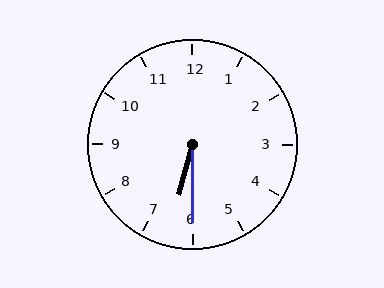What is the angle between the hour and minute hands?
Approximately 15 degrees.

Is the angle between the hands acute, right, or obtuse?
It is acute.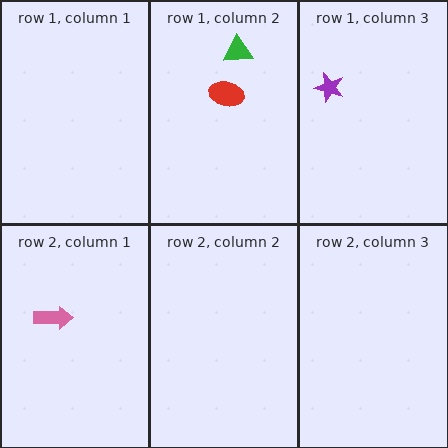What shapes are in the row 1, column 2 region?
The red ellipse, the green triangle.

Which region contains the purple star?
The row 1, column 3 region.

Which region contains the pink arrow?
The row 2, column 1 region.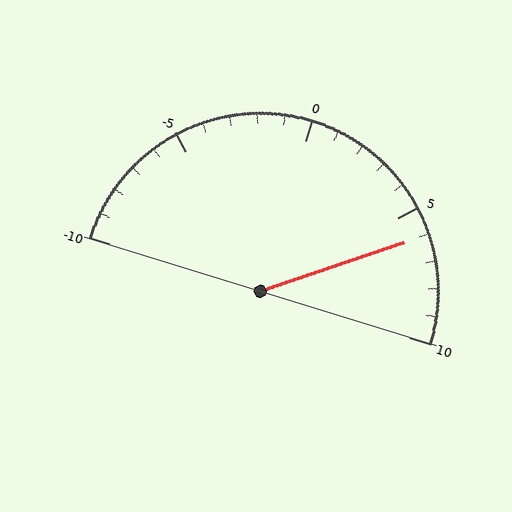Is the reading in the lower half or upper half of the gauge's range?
The reading is in the upper half of the range (-10 to 10).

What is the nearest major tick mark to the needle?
The nearest major tick mark is 5.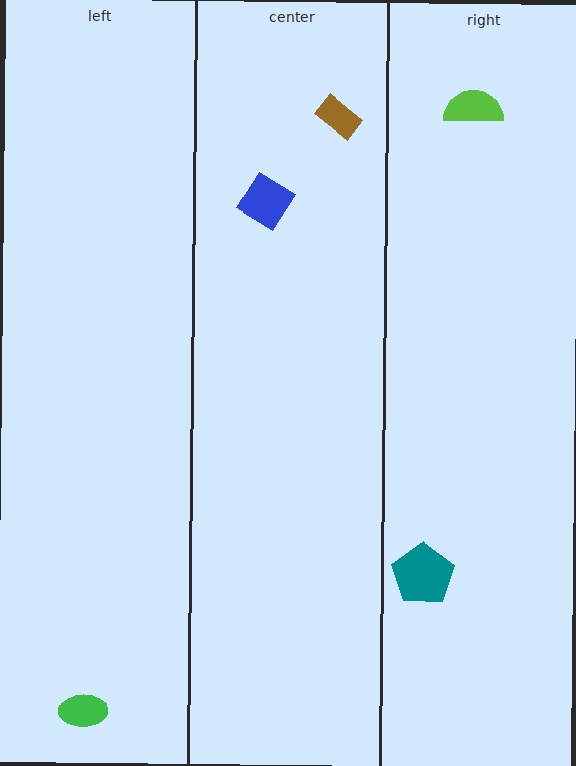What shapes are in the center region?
The blue diamond, the brown rectangle.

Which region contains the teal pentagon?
The right region.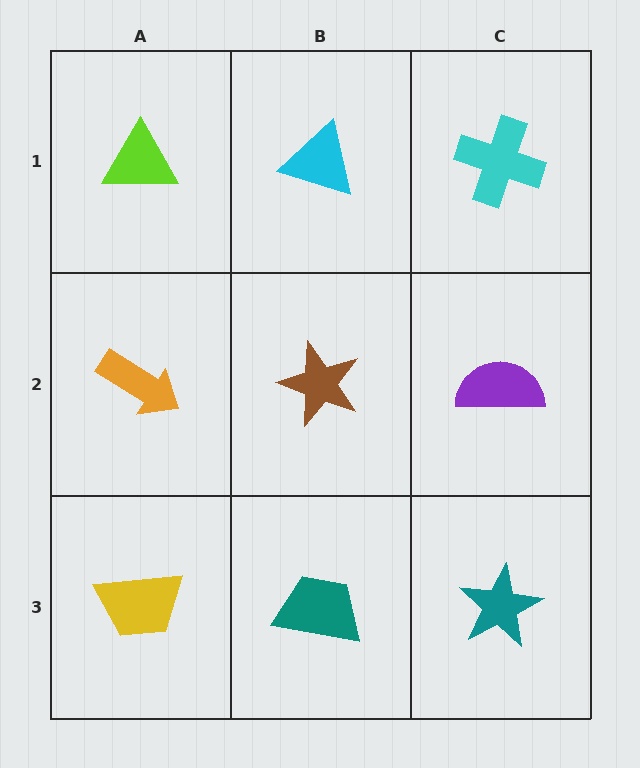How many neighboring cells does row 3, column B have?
3.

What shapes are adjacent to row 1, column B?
A brown star (row 2, column B), a lime triangle (row 1, column A), a cyan cross (row 1, column C).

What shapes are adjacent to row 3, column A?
An orange arrow (row 2, column A), a teal trapezoid (row 3, column B).